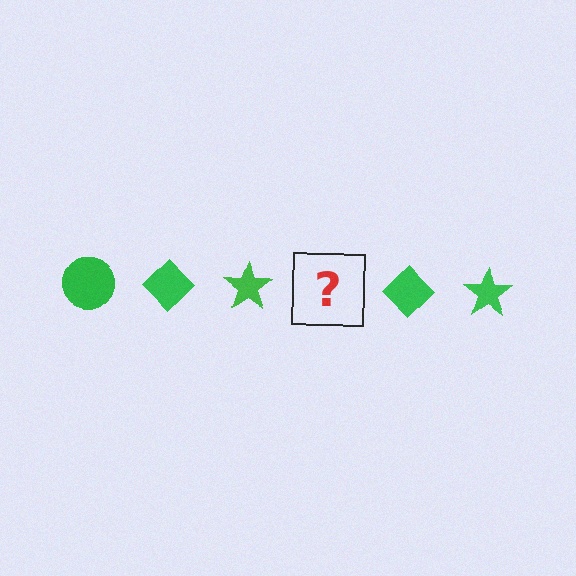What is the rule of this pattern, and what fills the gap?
The rule is that the pattern cycles through circle, diamond, star shapes in green. The gap should be filled with a green circle.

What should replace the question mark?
The question mark should be replaced with a green circle.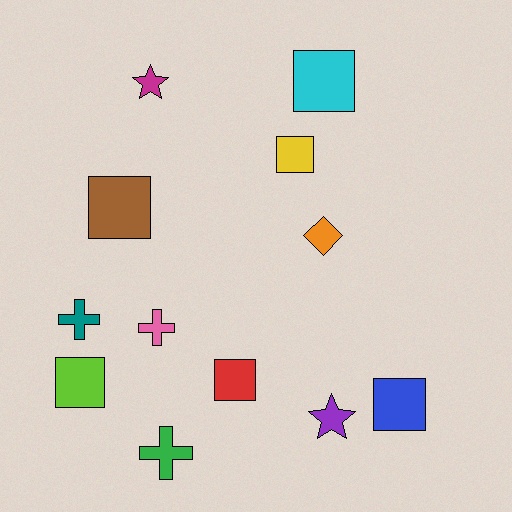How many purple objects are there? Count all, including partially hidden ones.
There is 1 purple object.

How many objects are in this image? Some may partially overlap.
There are 12 objects.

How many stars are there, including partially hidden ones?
There are 2 stars.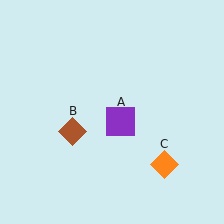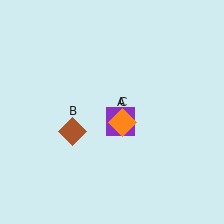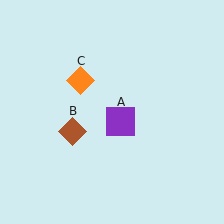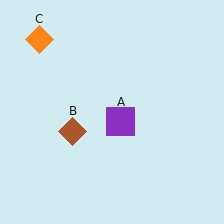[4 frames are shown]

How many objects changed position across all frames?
1 object changed position: orange diamond (object C).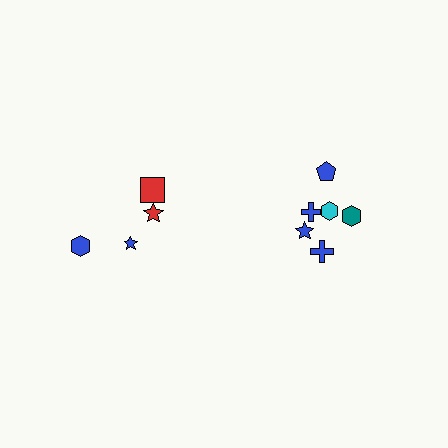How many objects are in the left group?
There are 4 objects.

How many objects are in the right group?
There are 6 objects.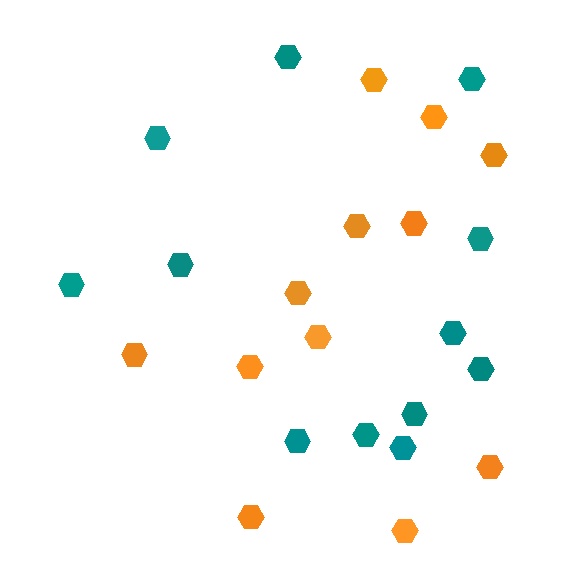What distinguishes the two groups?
There are 2 groups: one group of teal hexagons (12) and one group of orange hexagons (12).